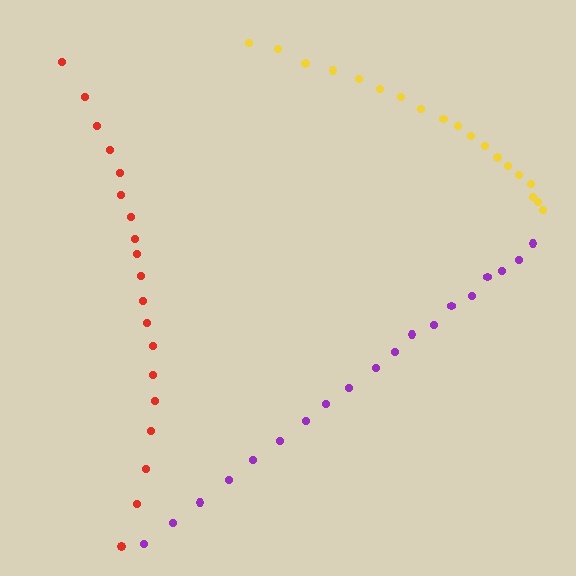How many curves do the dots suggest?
There are 3 distinct paths.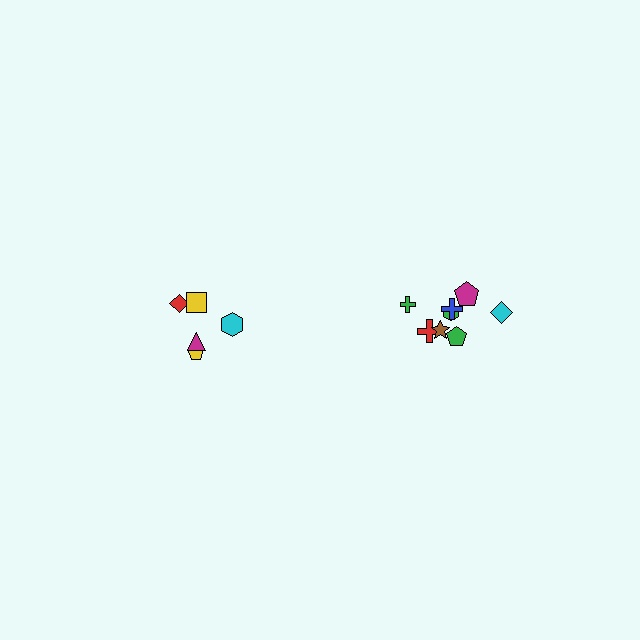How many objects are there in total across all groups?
There are 13 objects.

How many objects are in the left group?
There are 5 objects.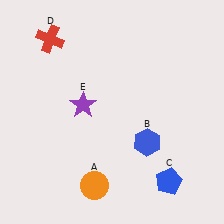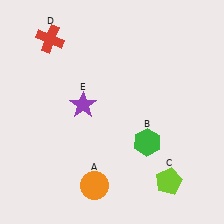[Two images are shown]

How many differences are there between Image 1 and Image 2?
There are 2 differences between the two images.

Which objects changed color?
B changed from blue to green. C changed from blue to lime.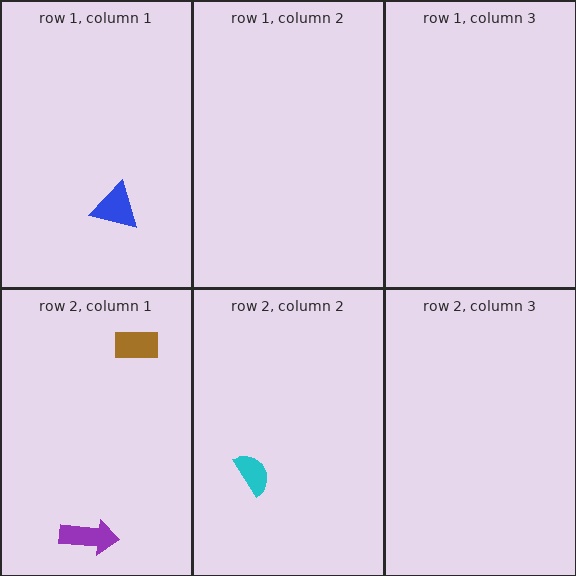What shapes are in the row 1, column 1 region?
The blue triangle.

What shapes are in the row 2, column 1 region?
The brown rectangle, the purple arrow.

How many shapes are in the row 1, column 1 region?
1.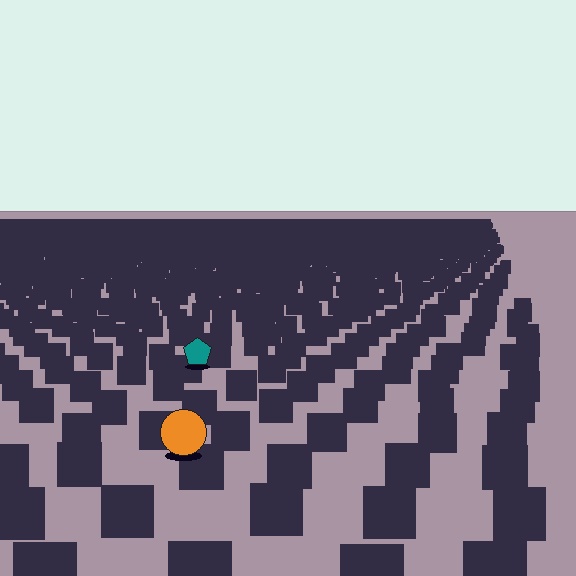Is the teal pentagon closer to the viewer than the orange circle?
No. The orange circle is closer — you can tell from the texture gradient: the ground texture is coarser near it.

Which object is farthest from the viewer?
The teal pentagon is farthest from the viewer. It appears smaller and the ground texture around it is denser.